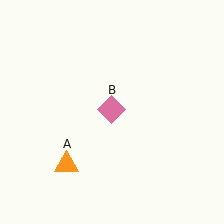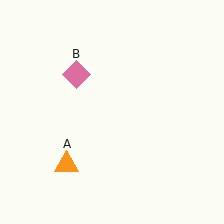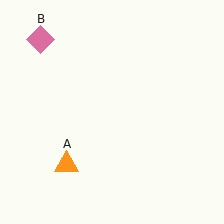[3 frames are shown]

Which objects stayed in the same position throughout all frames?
Orange triangle (object A) remained stationary.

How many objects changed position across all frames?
1 object changed position: pink diamond (object B).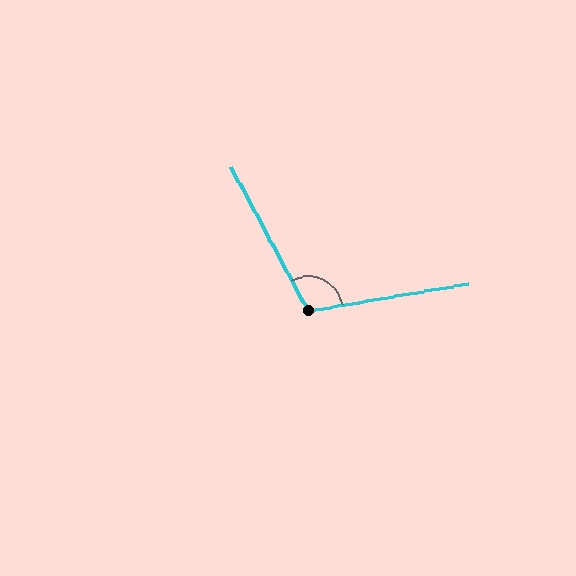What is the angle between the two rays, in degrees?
Approximately 108 degrees.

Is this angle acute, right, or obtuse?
It is obtuse.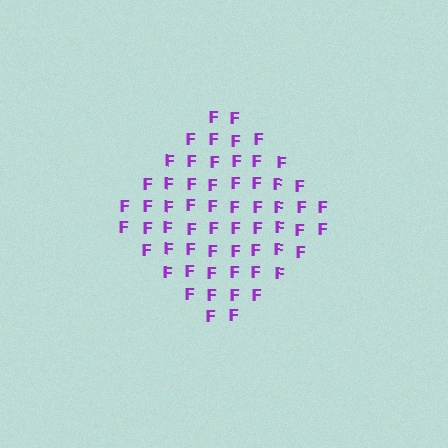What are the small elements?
The small elements are letter F's.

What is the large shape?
The large shape is a diamond.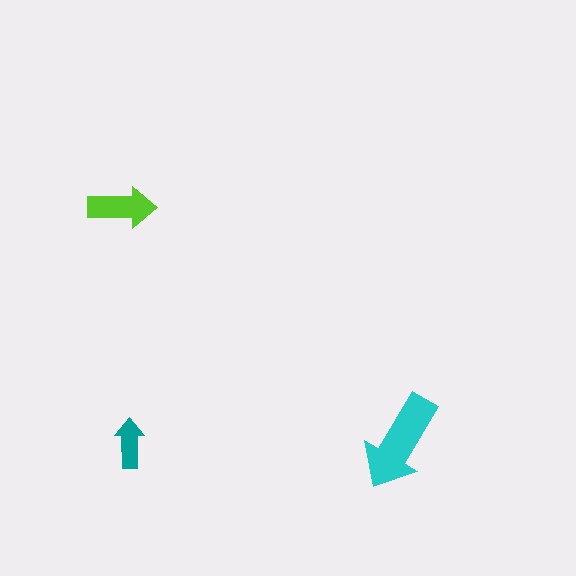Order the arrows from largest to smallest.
the cyan one, the lime one, the teal one.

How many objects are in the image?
There are 3 objects in the image.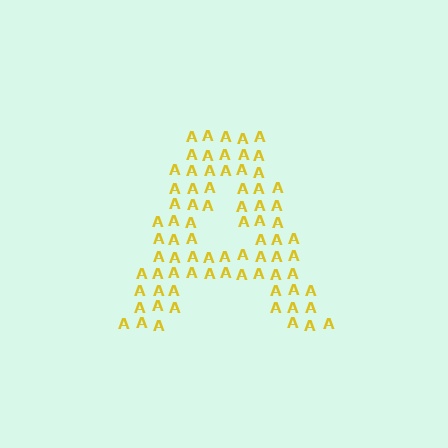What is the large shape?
The large shape is the letter A.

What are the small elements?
The small elements are letter A's.